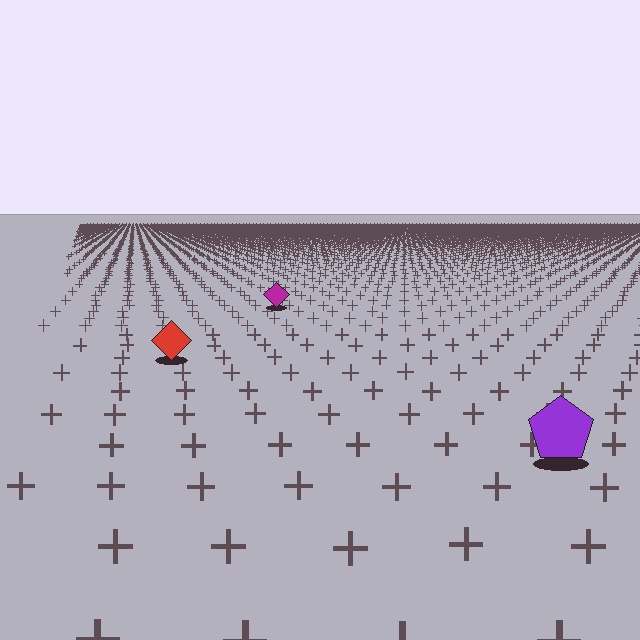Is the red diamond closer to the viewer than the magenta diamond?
Yes. The red diamond is closer — you can tell from the texture gradient: the ground texture is coarser near it.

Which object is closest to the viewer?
The purple pentagon is closest. The texture marks near it are larger and more spread out.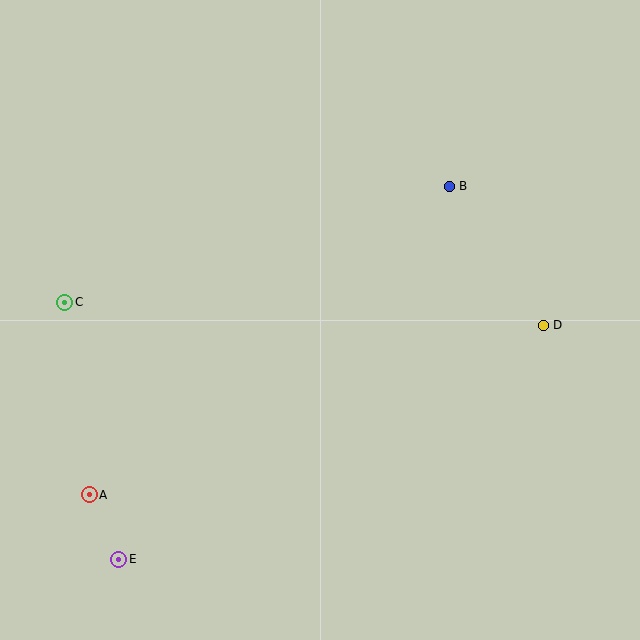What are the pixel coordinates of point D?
Point D is at (543, 325).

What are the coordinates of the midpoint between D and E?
The midpoint between D and E is at (331, 442).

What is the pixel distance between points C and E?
The distance between C and E is 263 pixels.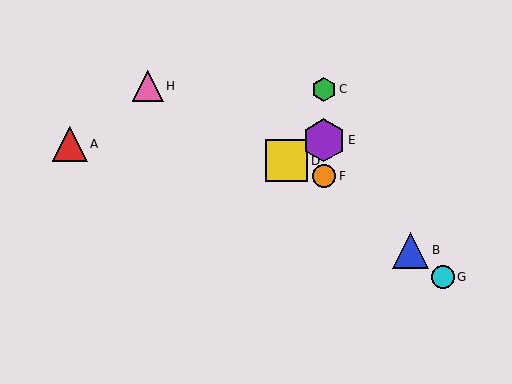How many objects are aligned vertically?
3 objects (C, E, F) are aligned vertically.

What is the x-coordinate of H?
Object H is at x≈148.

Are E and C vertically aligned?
Yes, both are at x≈324.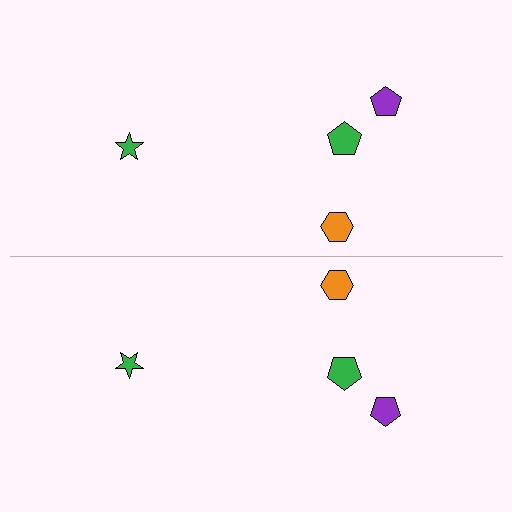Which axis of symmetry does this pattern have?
The pattern has a horizontal axis of symmetry running through the center of the image.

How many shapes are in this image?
There are 8 shapes in this image.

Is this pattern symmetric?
Yes, this pattern has bilateral (reflection) symmetry.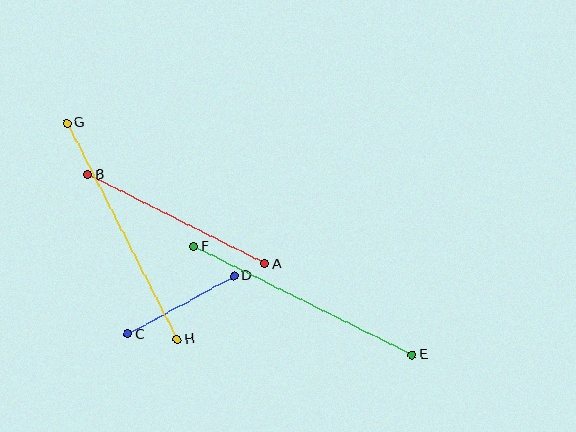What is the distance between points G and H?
The distance is approximately 243 pixels.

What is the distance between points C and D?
The distance is approximately 121 pixels.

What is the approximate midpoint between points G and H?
The midpoint is at approximately (122, 231) pixels.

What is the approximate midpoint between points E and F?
The midpoint is at approximately (303, 301) pixels.